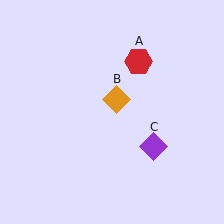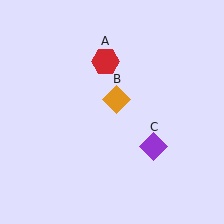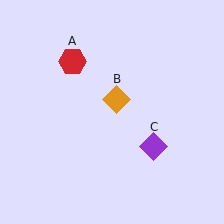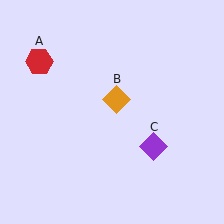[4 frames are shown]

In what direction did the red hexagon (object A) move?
The red hexagon (object A) moved left.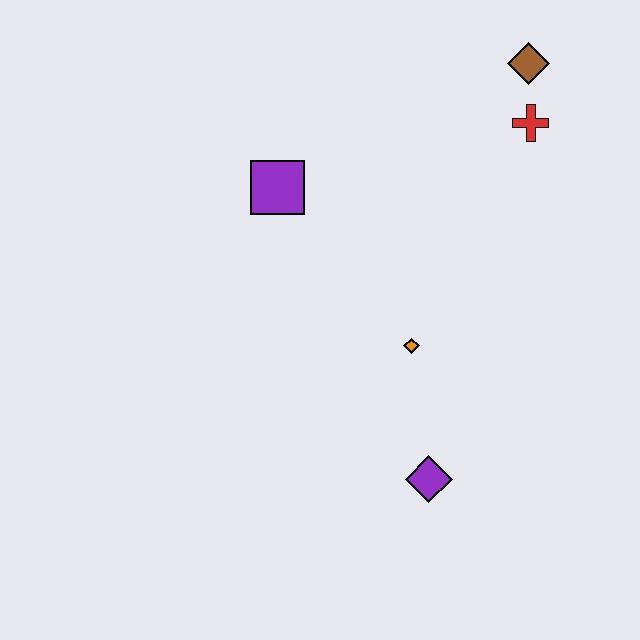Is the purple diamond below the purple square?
Yes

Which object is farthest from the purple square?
The purple diamond is farthest from the purple square.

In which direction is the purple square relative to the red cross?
The purple square is to the left of the red cross.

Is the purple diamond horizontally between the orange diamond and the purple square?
No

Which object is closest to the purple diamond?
The orange diamond is closest to the purple diamond.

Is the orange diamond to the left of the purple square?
No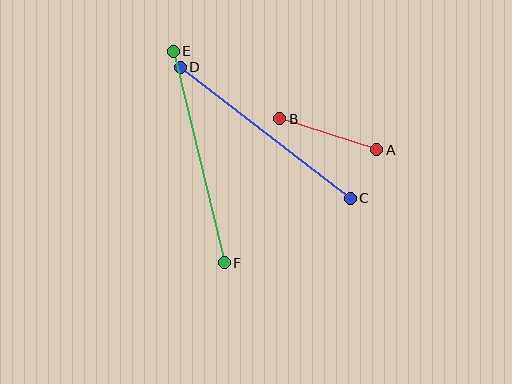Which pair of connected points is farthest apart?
Points E and F are farthest apart.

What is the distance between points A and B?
The distance is approximately 102 pixels.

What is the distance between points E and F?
The distance is approximately 217 pixels.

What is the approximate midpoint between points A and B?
The midpoint is at approximately (328, 134) pixels.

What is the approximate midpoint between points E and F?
The midpoint is at approximately (199, 157) pixels.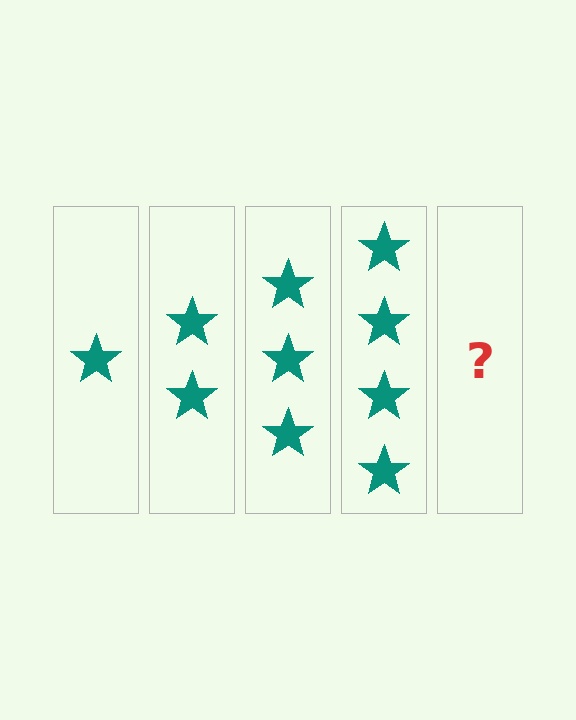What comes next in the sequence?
The next element should be 5 stars.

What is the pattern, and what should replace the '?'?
The pattern is that each step adds one more star. The '?' should be 5 stars.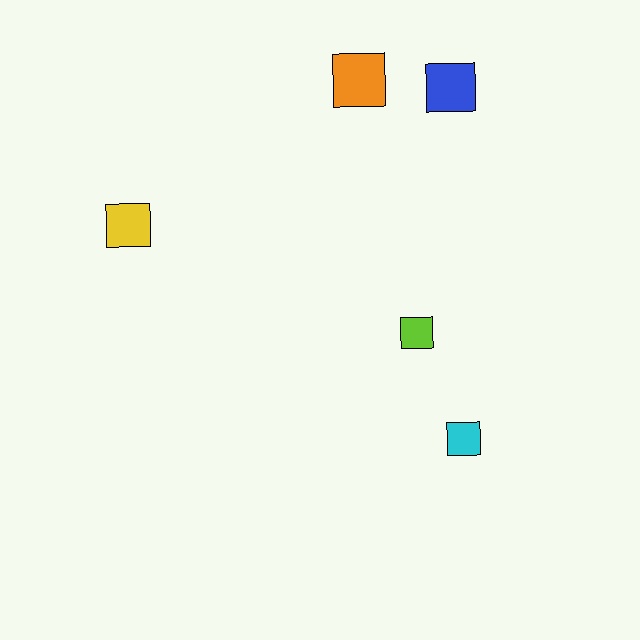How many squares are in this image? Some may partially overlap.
There are 5 squares.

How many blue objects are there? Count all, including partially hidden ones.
There is 1 blue object.